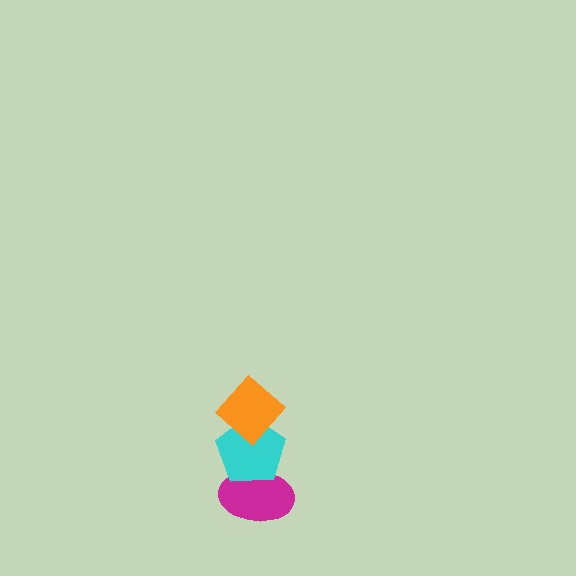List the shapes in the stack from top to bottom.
From top to bottom: the orange diamond, the cyan pentagon, the magenta ellipse.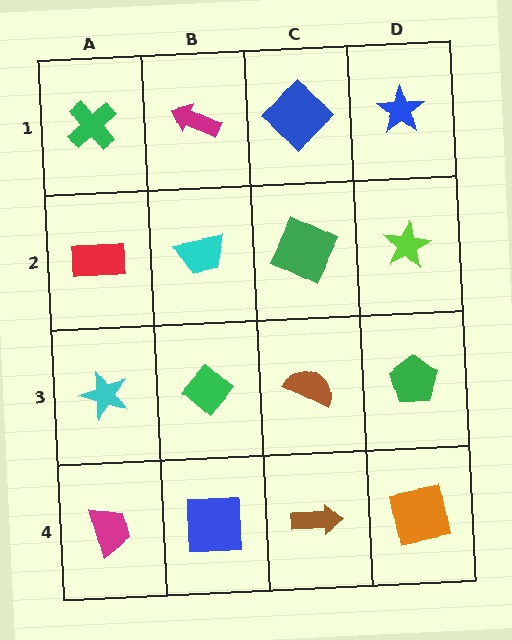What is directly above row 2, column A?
A green cross.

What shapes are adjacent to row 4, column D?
A green pentagon (row 3, column D), a brown arrow (row 4, column C).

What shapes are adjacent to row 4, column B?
A green diamond (row 3, column B), a magenta trapezoid (row 4, column A), a brown arrow (row 4, column C).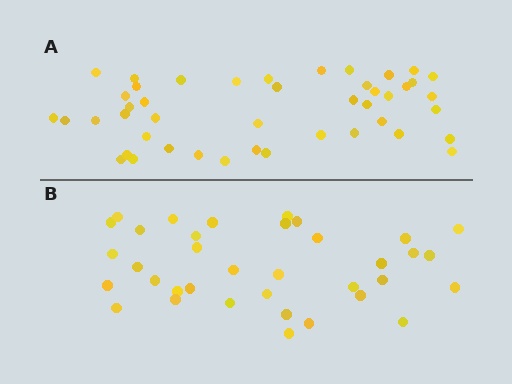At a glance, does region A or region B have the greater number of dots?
Region A (the top region) has more dots.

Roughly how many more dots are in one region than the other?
Region A has roughly 8 or so more dots than region B.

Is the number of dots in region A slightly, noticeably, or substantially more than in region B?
Region A has noticeably more, but not dramatically so. The ratio is roughly 1.2 to 1.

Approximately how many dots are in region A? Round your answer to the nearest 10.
About 40 dots. (The exact count is 45, which rounds to 40.)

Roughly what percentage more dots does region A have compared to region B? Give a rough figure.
About 25% more.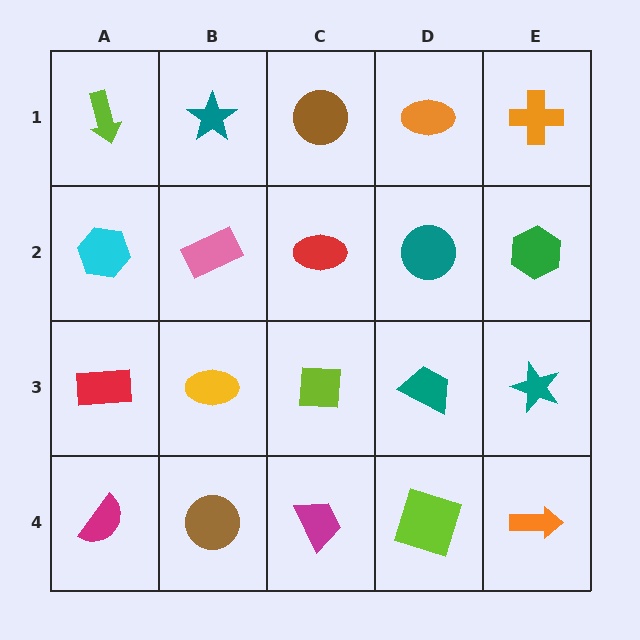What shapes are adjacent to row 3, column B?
A pink rectangle (row 2, column B), a brown circle (row 4, column B), a red rectangle (row 3, column A), a lime square (row 3, column C).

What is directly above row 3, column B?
A pink rectangle.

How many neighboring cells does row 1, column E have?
2.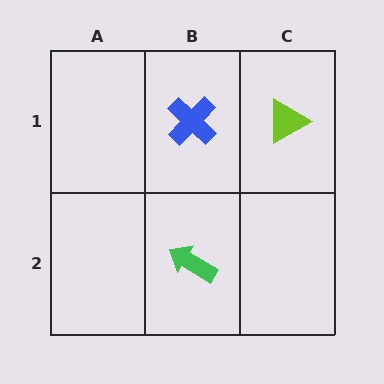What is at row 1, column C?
A lime triangle.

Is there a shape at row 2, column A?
No, that cell is empty.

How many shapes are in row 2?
1 shape.